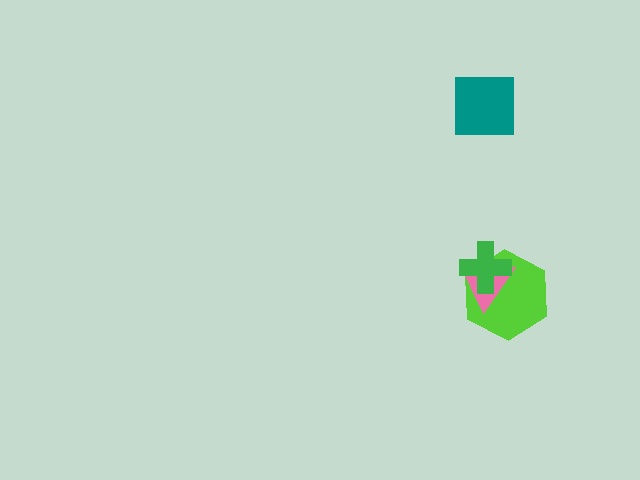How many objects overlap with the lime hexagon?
2 objects overlap with the lime hexagon.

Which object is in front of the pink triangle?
The green cross is in front of the pink triangle.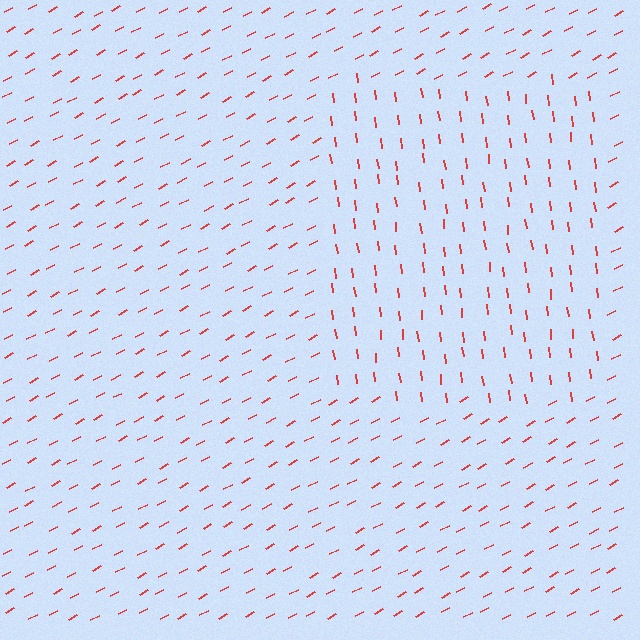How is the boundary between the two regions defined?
The boundary is defined purely by a change in line orientation (approximately 68 degrees difference). All lines are the same color and thickness.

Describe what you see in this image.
The image is filled with small red line segments. A rectangle region in the image has lines oriented differently from the surrounding lines, creating a visible texture boundary.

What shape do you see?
I see a rectangle.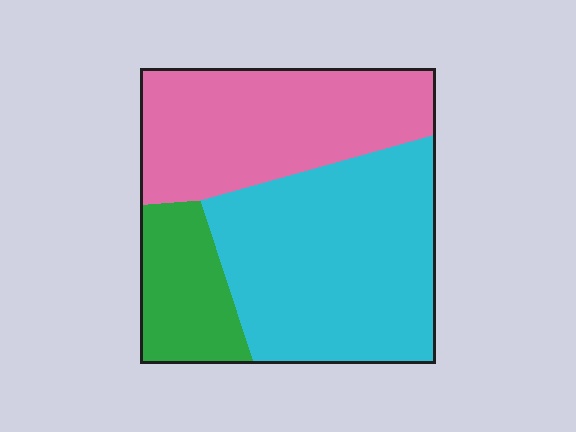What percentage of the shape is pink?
Pink covers roughly 35% of the shape.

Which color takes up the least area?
Green, at roughly 15%.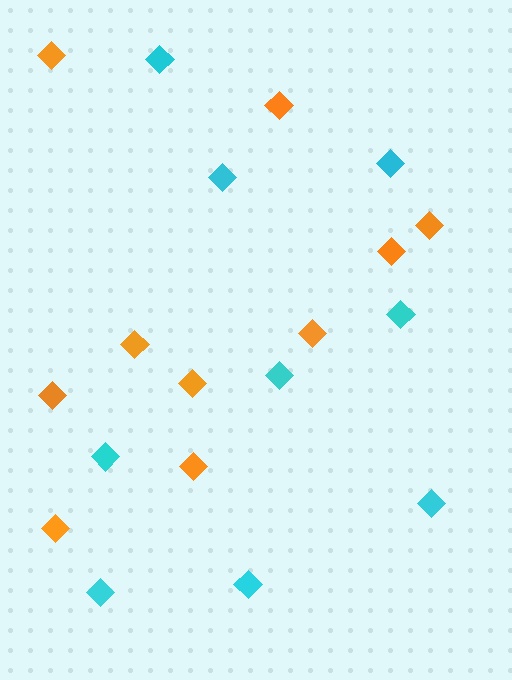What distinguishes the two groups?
There are 2 groups: one group of cyan diamonds (9) and one group of orange diamonds (10).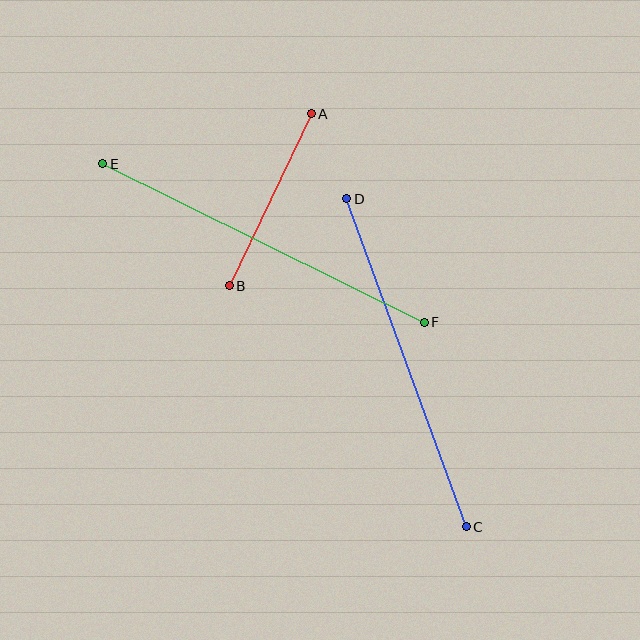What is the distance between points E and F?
The distance is approximately 358 pixels.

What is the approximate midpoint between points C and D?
The midpoint is at approximately (406, 363) pixels.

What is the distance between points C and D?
The distance is approximately 349 pixels.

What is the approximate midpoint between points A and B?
The midpoint is at approximately (270, 200) pixels.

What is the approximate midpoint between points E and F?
The midpoint is at approximately (263, 243) pixels.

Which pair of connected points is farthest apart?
Points E and F are farthest apart.